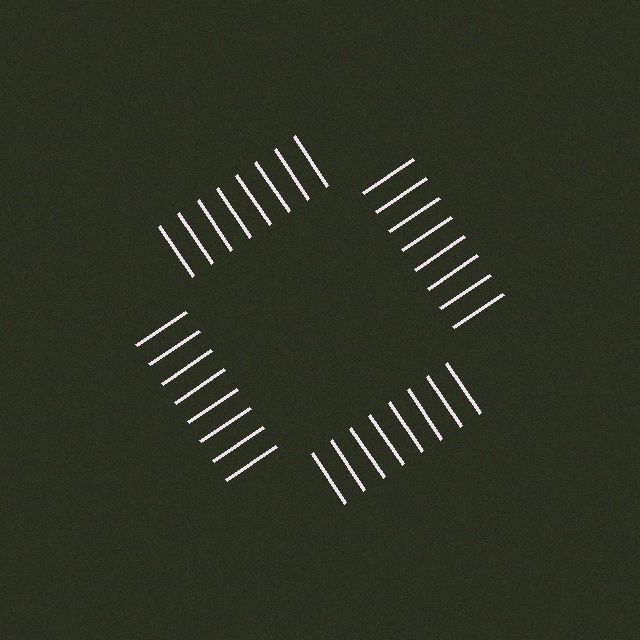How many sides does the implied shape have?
4 sides — the line-ends trace a square.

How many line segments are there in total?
32 — 8 along each of the 4 edges.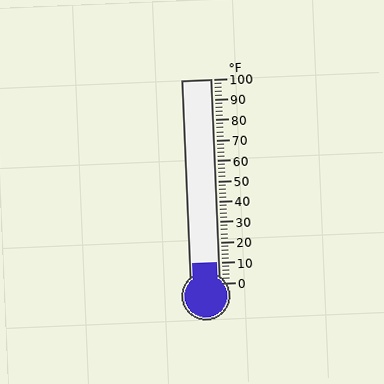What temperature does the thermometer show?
The thermometer shows approximately 10°F.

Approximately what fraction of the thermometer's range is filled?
The thermometer is filled to approximately 10% of its range.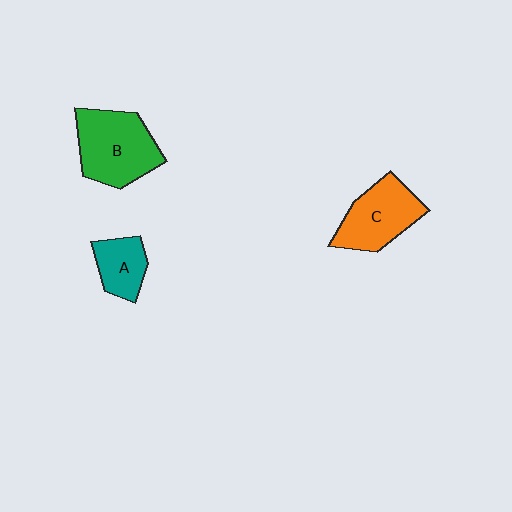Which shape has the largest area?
Shape B (green).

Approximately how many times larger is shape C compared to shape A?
Approximately 1.6 times.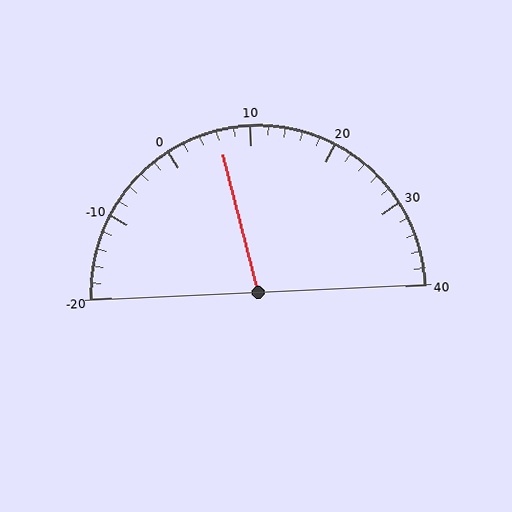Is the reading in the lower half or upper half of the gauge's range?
The reading is in the lower half of the range (-20 to 40).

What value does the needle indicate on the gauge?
The needle indicates approximately 6.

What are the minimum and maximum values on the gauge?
The gauge ranges from -20 to 40.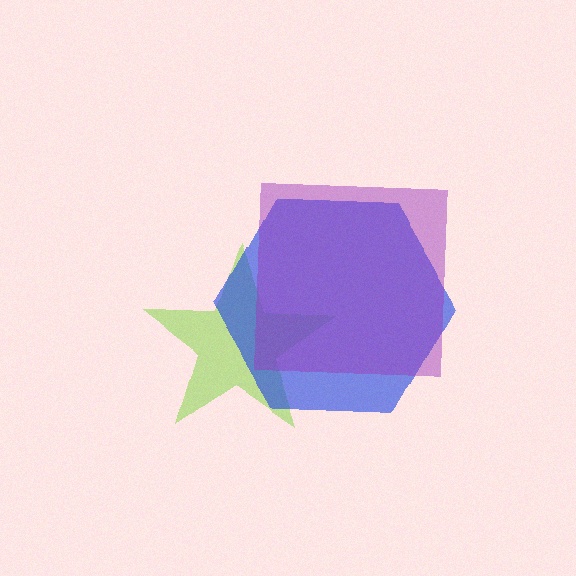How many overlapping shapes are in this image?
There are 3 overlapping shapes in the image.